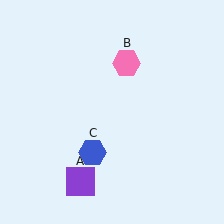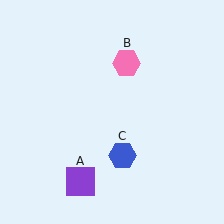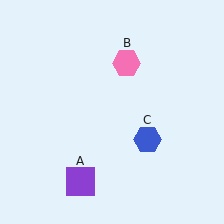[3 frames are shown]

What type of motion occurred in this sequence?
The blue hexagon (object C) rotated counterclockwise around the center of the scene.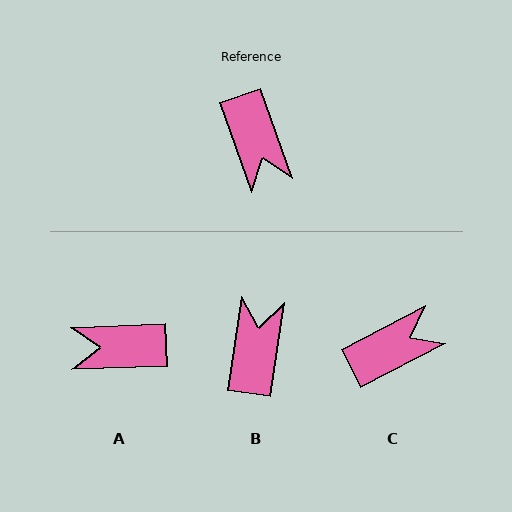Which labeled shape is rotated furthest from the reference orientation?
B, about 152 degrees away.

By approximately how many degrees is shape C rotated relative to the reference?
Approximately 98 degrees counter-clockwise.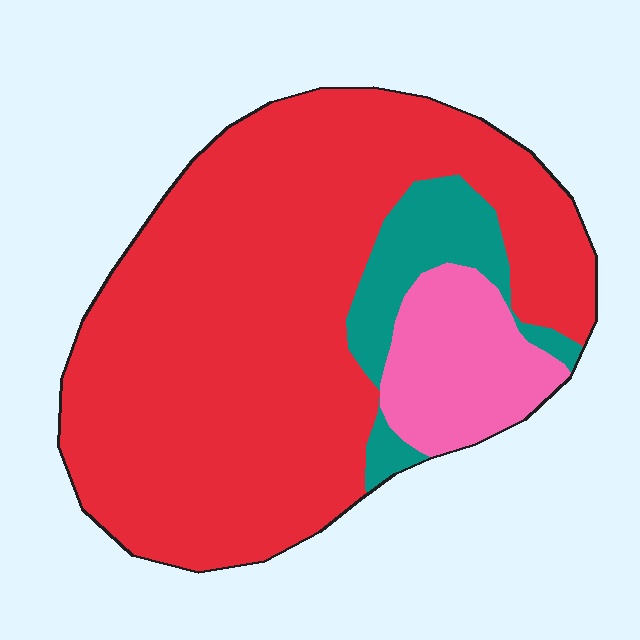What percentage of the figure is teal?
Teal takes up about one tenth (1/10) of the figure.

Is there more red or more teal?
Red.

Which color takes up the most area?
Red, at roughly 75%.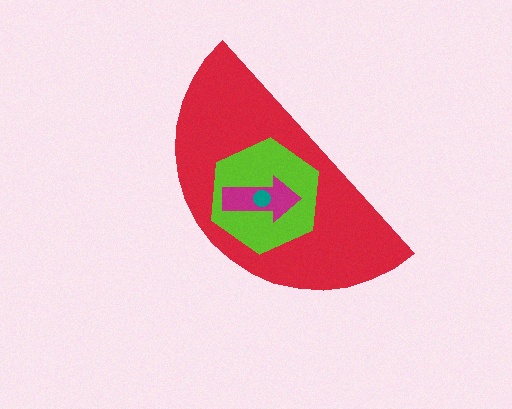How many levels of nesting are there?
4.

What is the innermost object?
The teal circle.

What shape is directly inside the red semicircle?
The lime hexagon.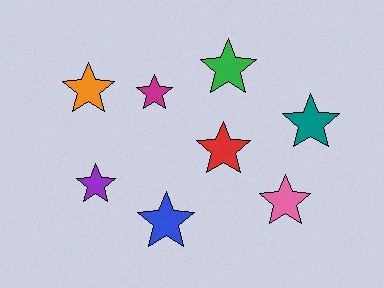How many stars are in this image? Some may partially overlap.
There are 8 stars.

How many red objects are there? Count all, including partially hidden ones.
There is 1 red object.